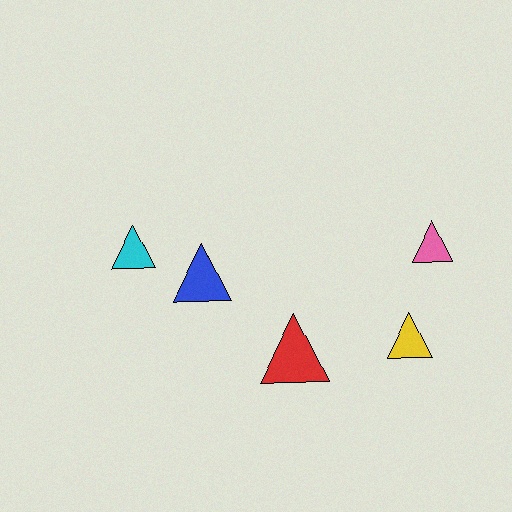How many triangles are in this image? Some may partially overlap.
There are 5 triangles.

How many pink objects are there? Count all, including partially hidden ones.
There is 1 pink object.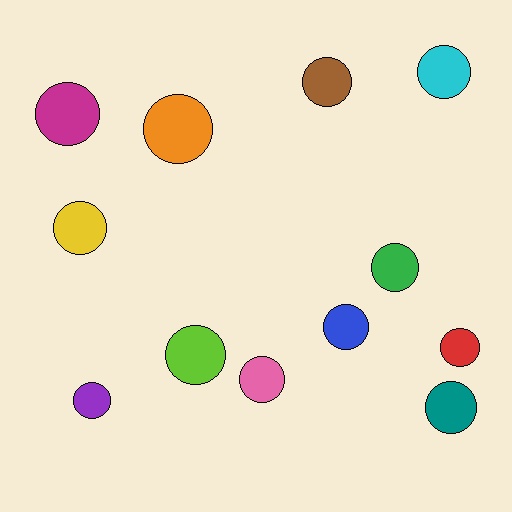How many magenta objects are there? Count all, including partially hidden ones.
There is 1 magenta object.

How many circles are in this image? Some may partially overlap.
There are 12 circles.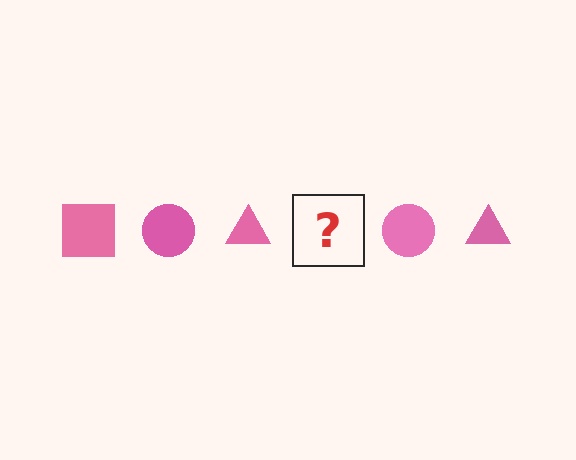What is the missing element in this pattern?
The missing element is a pink square.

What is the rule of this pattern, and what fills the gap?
The rule is that the pattern cycles through square, circle, triangle shapes in pink. The gap should be filled with a pink square.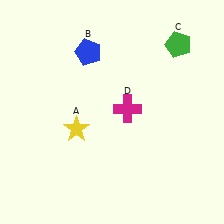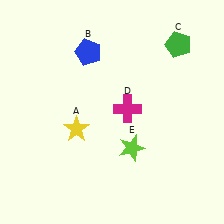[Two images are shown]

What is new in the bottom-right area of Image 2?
A lime star (E) was added in the bottom-right area of Image 2.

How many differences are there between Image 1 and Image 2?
There is 1 difference between the two images.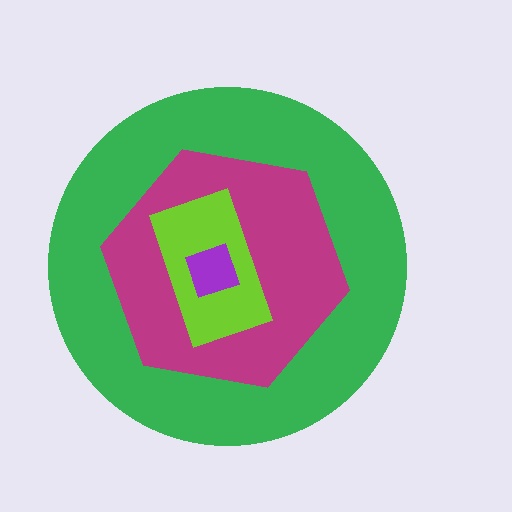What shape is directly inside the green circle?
The magenta hexagon.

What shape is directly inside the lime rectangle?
The purple square.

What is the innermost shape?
The purple square.